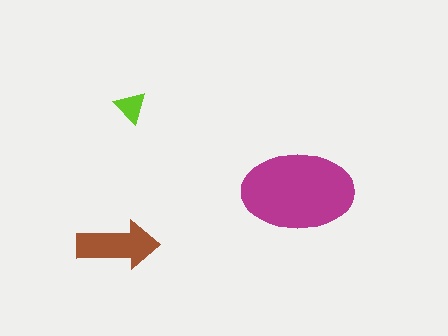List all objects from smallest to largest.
The lime triangle, the brown arrow, the magenta ellipse.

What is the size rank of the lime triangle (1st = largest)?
3rd.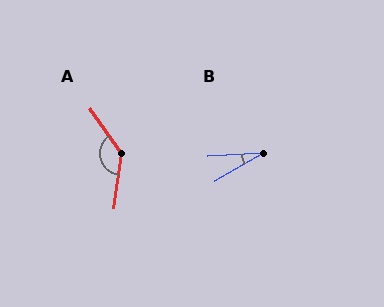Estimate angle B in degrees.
Approximately 28 degrees.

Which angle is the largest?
A, at approximately 138 degrees.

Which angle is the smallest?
B, at approximately 28 degrees.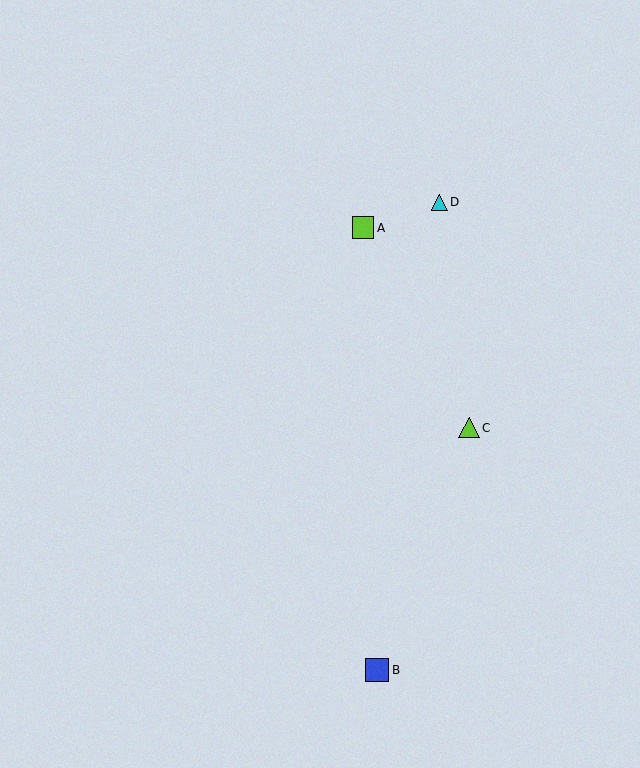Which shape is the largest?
The blue square (labeled B) is the largest.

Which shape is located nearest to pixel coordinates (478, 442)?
The lime triangle (labeled C) at (469, 428) is nearest to that location.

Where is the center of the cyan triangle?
The center of the cyan triangle is at (439, 203).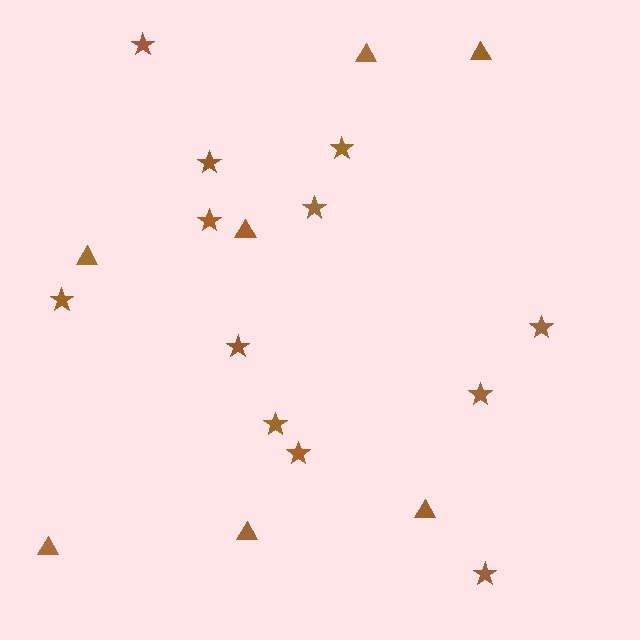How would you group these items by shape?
There are 2 groups: one group of triangles (7) and one group of stars (12).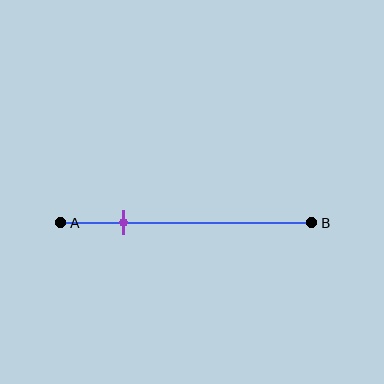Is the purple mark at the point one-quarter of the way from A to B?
Yes, the mark is approximately at the one-quarter point.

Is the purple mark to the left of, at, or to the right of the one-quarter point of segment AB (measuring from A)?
The purple mark is approximately at the one-quarter point of segment AB.